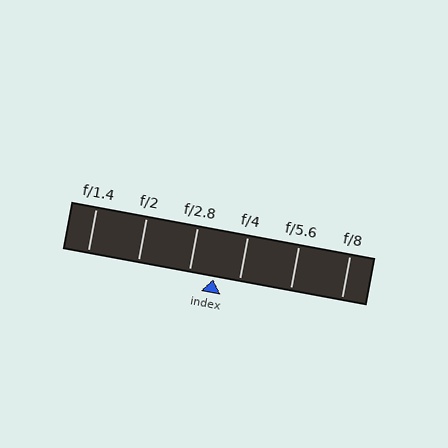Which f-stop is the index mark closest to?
The index mark is closest to f/2.8.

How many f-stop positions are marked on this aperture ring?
There are 6 f-stop positions marked.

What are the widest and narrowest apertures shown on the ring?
The widest aperture shown is f/1.4 and the narrowest is f/8.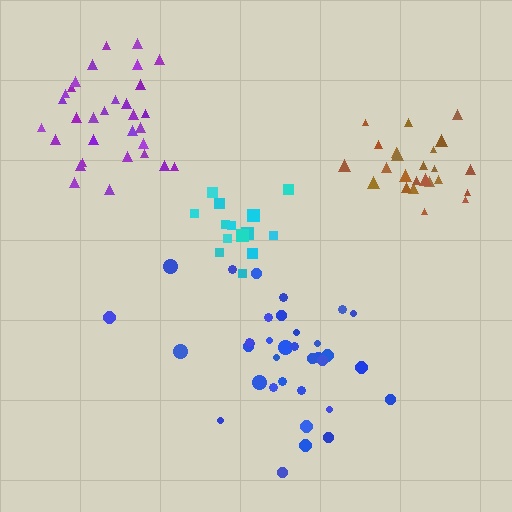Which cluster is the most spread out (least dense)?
Blue.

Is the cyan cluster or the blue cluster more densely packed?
Cyan.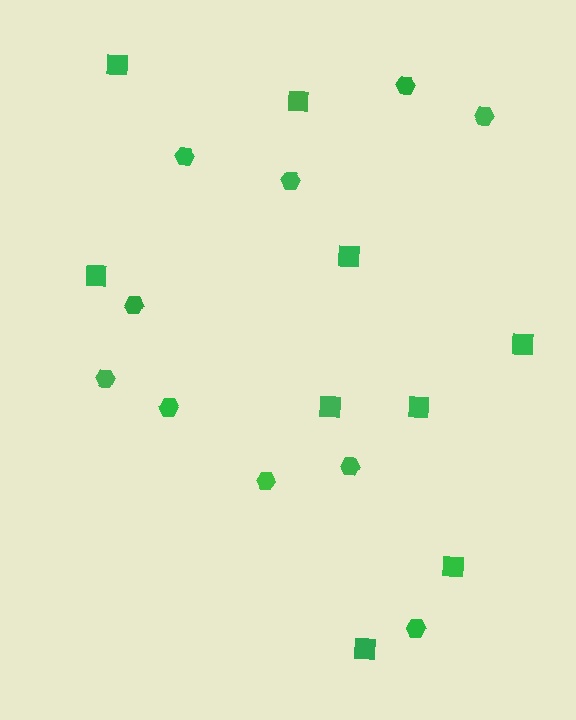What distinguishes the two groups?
There are 2 groups: one group of squares (9) and one group of hexagons (10).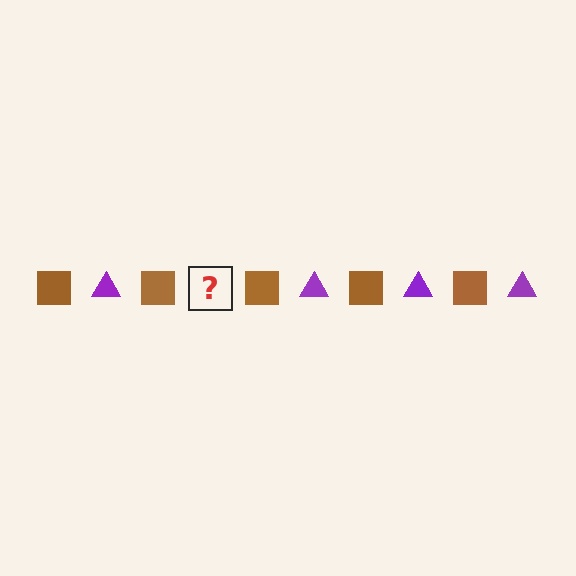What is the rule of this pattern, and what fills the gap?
The rule is that the pattern alternates between brown square and purple triangle. The gap should be filled with a purple triangle.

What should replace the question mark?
The question mark should be replaced with a purple triangle.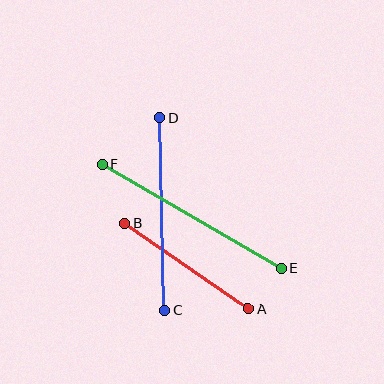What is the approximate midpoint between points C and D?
The midpoint is at approximately (162, 214) pixels.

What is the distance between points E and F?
The distance is approximately 207 pixels.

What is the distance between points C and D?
The distance is approximately 193 pixels.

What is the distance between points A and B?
The distance is approximately 150 pixels.